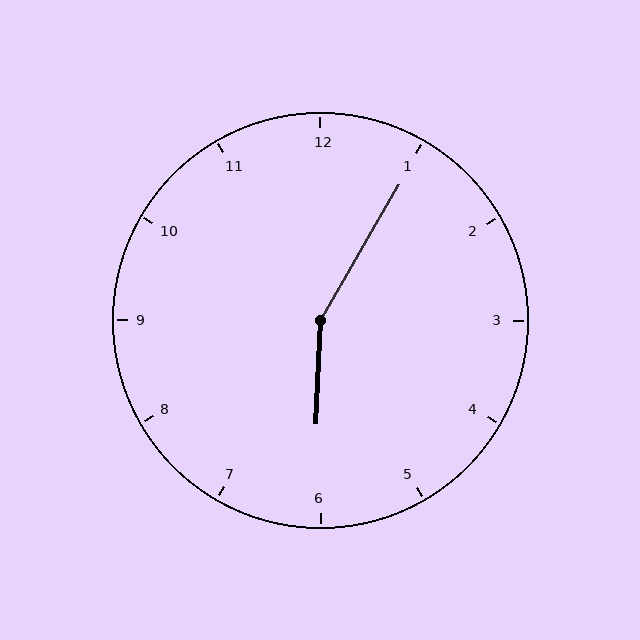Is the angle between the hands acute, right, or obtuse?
It is obtuse.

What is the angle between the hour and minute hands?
Approximately 152 degrees.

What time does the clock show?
6:05.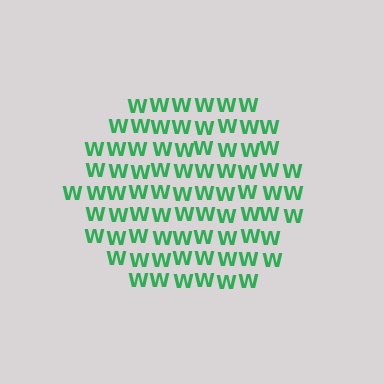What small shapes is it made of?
It is made of small letter W's.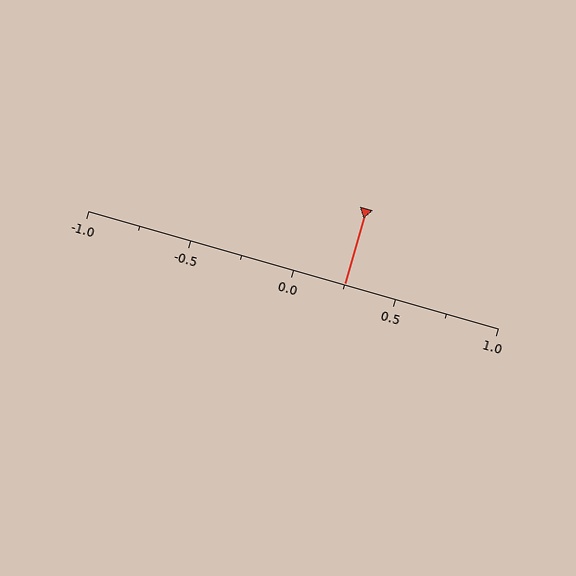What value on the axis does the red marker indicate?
The marker indicates approximately 0.25.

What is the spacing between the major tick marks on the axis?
The major ticks are spaced 0.5 apart.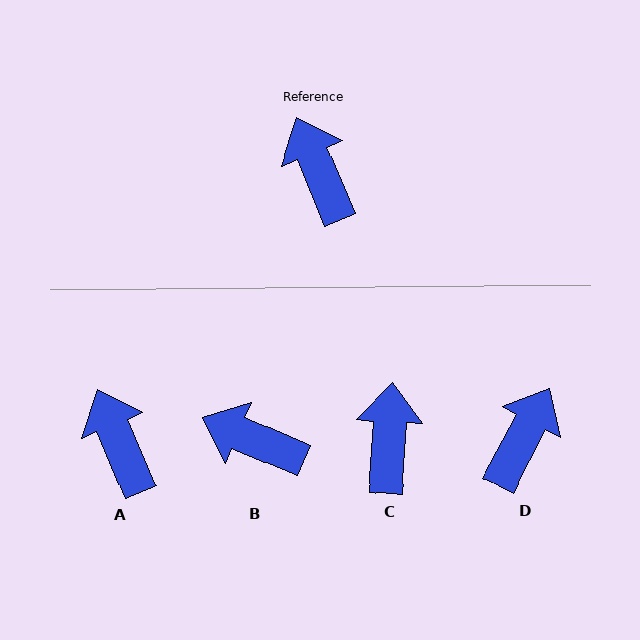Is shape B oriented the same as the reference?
No, it is off by about 44 degrees.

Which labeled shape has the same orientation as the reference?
A.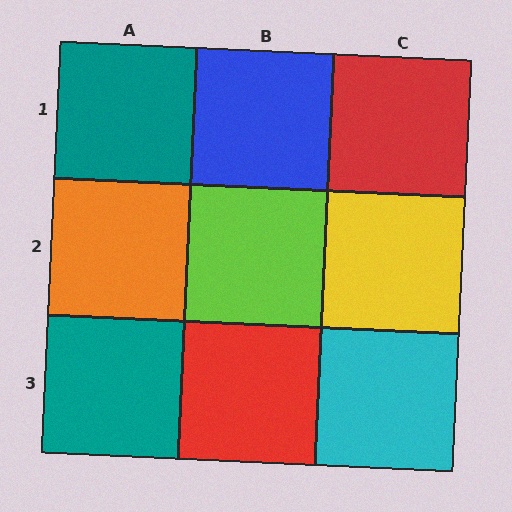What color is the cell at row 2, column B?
Lime.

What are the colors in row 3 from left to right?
Teal, red, cyan.